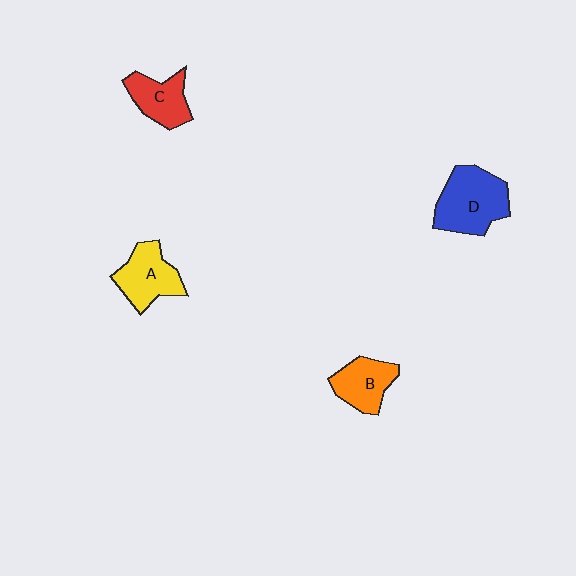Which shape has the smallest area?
Shape C (red).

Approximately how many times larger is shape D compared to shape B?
Approximately 1.5 times.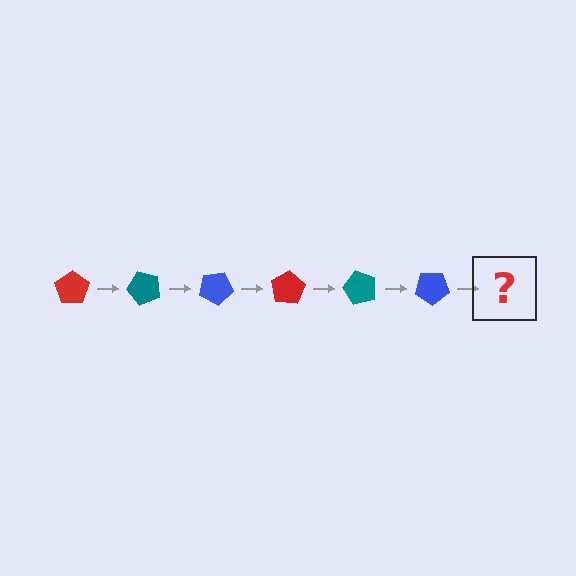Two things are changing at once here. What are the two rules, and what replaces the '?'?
The two rules are that it rotates 50 degrees each step and the color cycles through red, teal, and blue. The '?' should be a red pentagon, rotated 300 degrees from the start.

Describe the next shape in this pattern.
It should be a red pentagon, rotated 300 degrees from the start.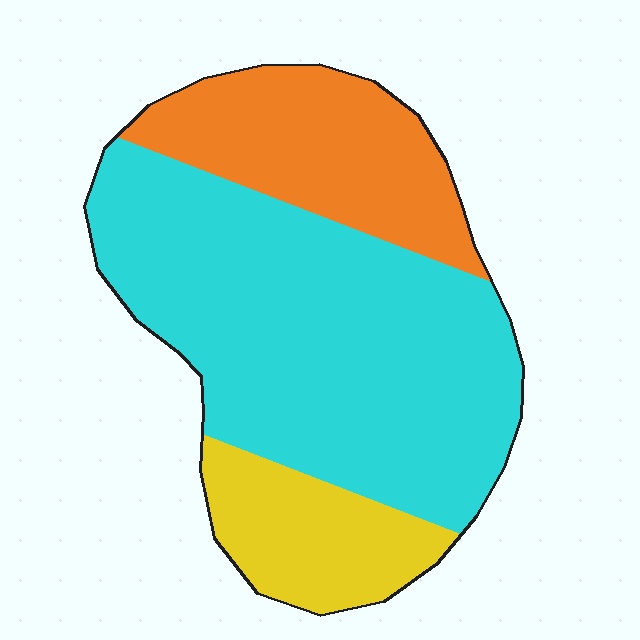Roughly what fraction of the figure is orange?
Orange covers around 25% of the figure.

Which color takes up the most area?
Cyan, at roughly 60%.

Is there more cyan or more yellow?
Cyan.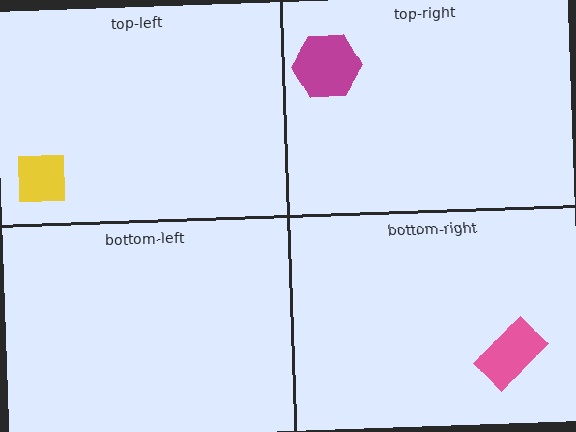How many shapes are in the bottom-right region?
1.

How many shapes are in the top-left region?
1.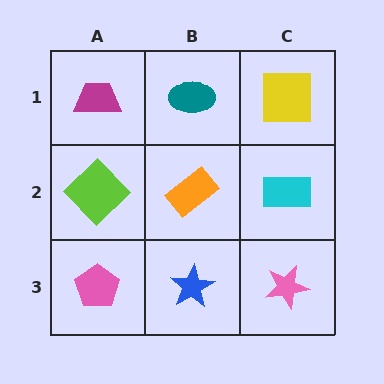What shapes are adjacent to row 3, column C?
A cyan rectangle (row 2, column C), a blue star (row 3, column B).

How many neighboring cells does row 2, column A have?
3.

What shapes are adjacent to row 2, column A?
A magenta trapezoid (row 1, column A), a pink pentagon (row 3, column A), an orange rectangle (row 2, column B).